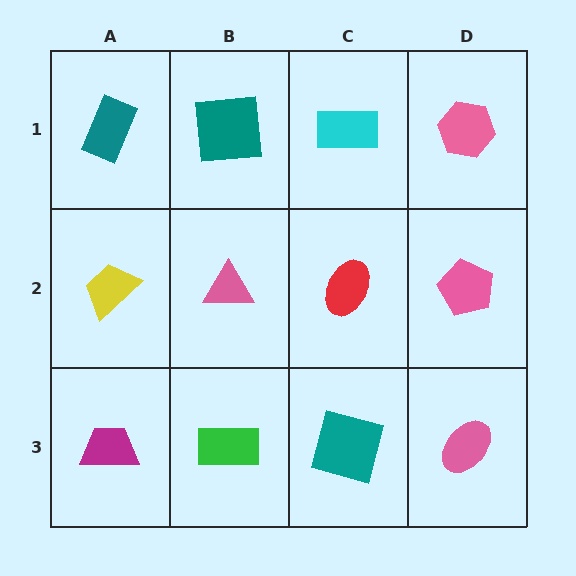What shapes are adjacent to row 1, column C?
A red ellipse (row 2, column C), a teal square (row 1, column B), a pink hexagon (row 1, column D).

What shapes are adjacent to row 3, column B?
A pink triangle (row 2, column B), a magenta trapezoid (row 3, column A), a teal square (row 3, column C).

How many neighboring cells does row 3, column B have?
3.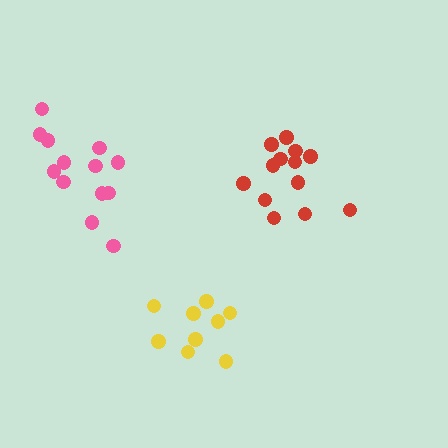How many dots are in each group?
Group 1: 13 dots, Group 2: 9 dots, Group 3: 13 dots (35 total).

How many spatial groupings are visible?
There are 3 spatial groupings.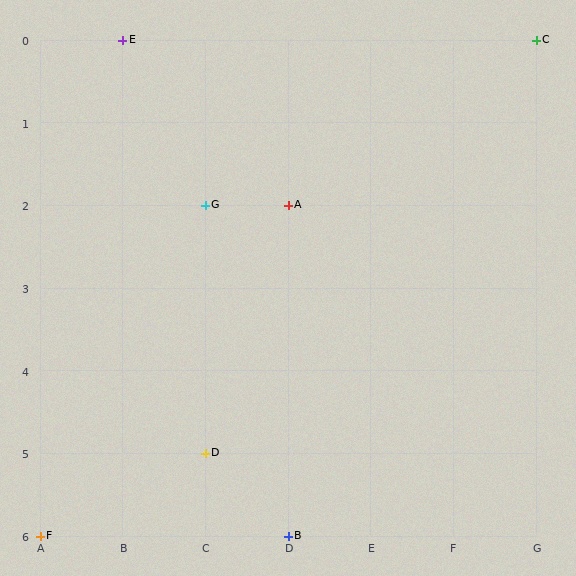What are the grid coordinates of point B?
Point B is at grid coordinates (D, 6).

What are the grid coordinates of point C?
Point C is at grid coordinates (G, 0).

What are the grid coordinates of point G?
Point G is at grid coordinates (C, 2).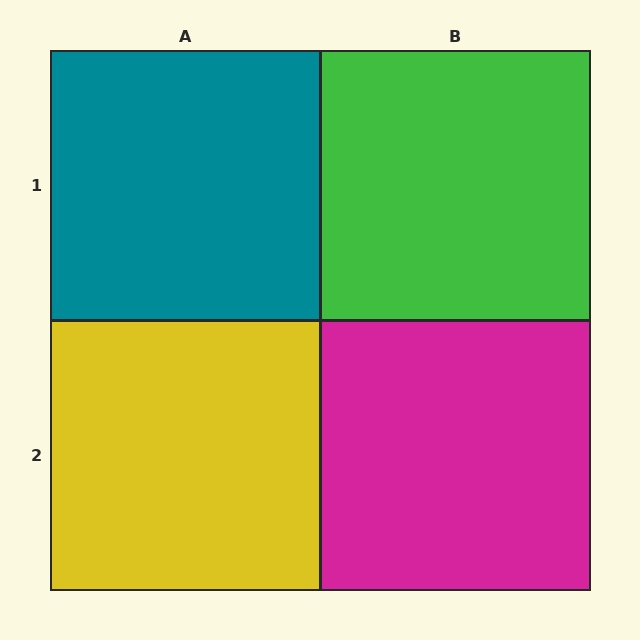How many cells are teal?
1 cell is teal.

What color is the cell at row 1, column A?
Teal.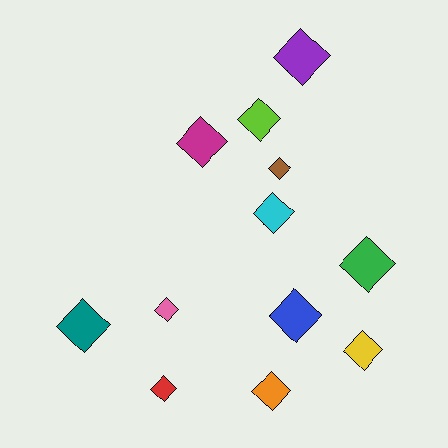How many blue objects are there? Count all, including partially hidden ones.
There is 1 blue object.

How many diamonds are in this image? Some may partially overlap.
There are 12 diamonds.